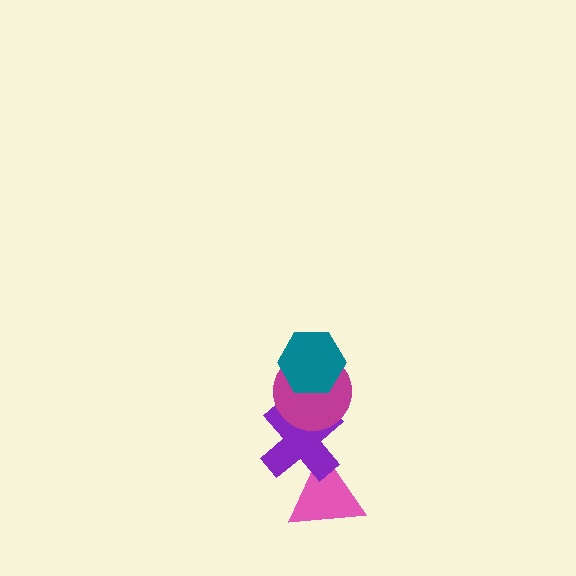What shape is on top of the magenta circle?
The teal hexagon is on top of the magenta circle.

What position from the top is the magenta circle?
The magenta circle is 2nd from the top.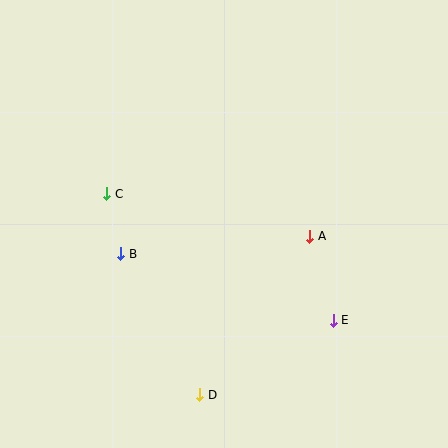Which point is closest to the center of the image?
Point A at (310, 236) is closest to the center.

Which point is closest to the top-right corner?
Point A is closest to the top-right corner.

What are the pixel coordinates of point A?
Point A is at (310, 236).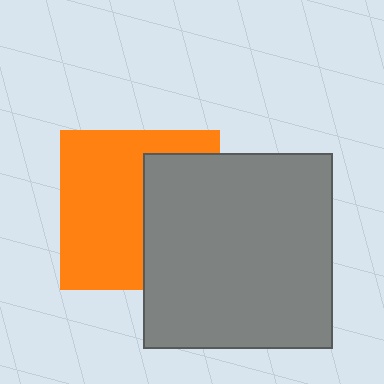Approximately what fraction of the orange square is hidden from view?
Roughly 40% of the orange square is hidden behind the gray rectangle.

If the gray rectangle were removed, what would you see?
You would see the complete orange square.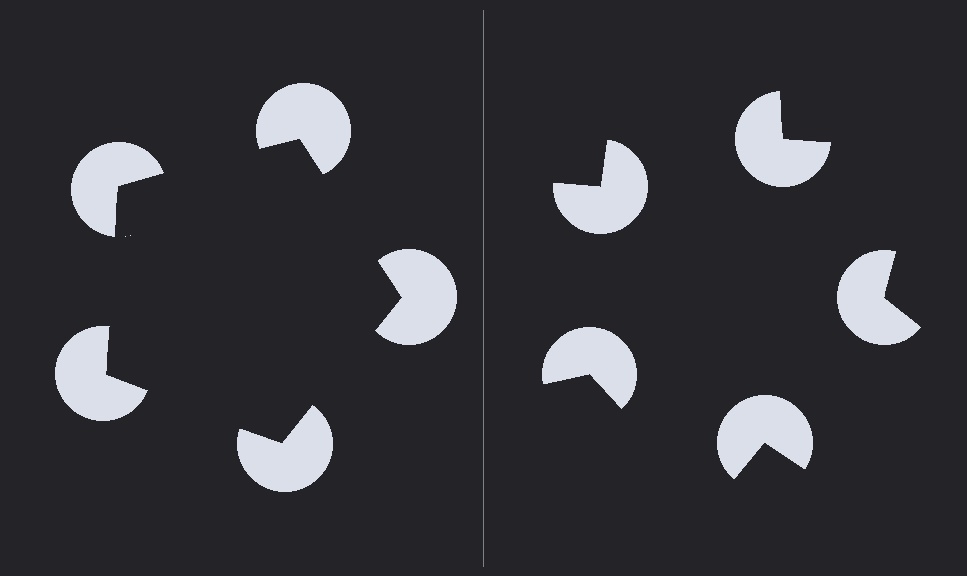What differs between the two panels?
The pac-man discs are positioned identically on both sides; only the wedge orientations differ. On the left they align to a pentagon; on the right they are misaligned.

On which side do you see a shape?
An illusory pentagon appears on the left side. On the right side the wedge cuts are rotated, so no coherent shape forms.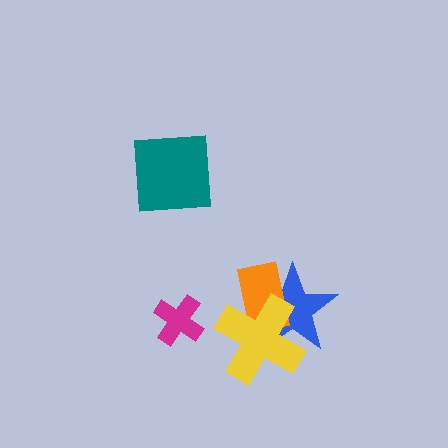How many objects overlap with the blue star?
2 objects overlap with the blue star.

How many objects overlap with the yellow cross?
2 objects overlap with the yellow cross.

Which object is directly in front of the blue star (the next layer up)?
The orange rectangle is directly in front of the blue star.